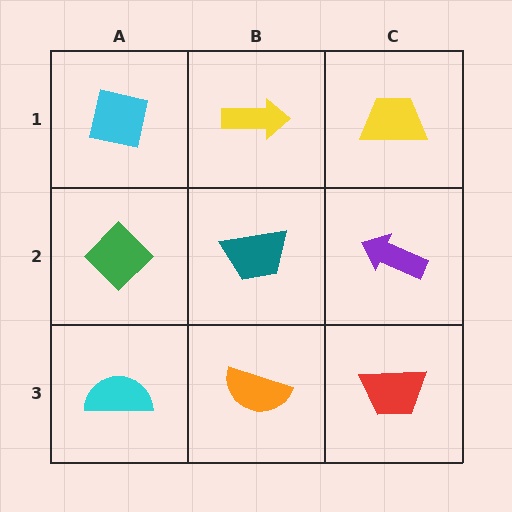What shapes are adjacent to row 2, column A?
A cyan square (row 1, column A), a cyan semicircle (row 3, column A), a teal trapezoid (row 2, column B).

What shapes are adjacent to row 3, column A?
A green diamond (row 2, column A), an orange semicircle (row 3, column B).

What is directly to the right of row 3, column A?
An orange semicircle.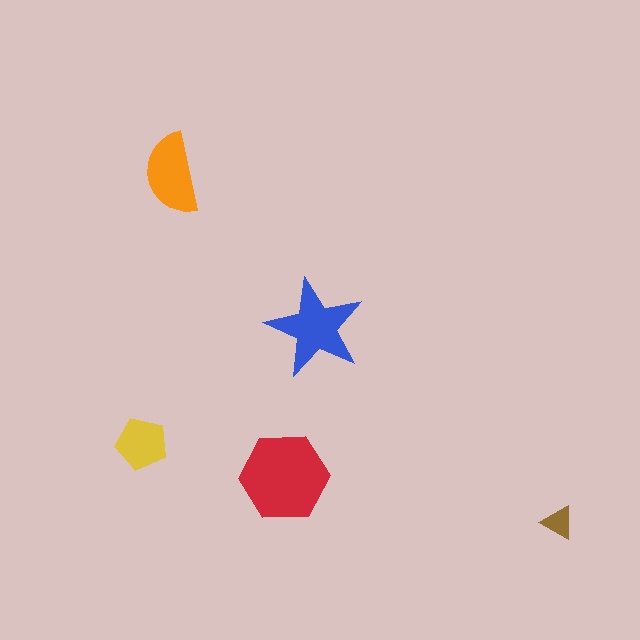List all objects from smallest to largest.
The brown triangle, the yellow pentagon, the orange semicircle, the blue star, the red hexagon.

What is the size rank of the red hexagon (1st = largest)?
1st.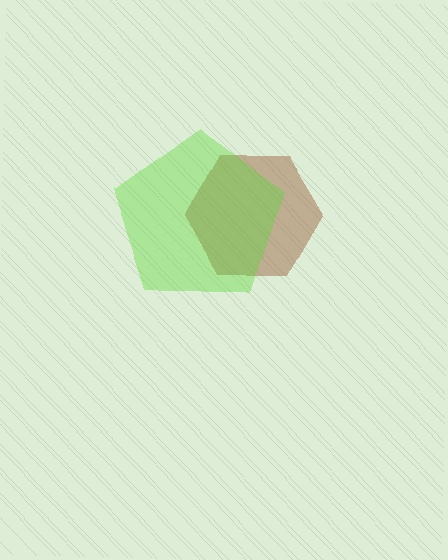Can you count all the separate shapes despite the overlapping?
Yes, there are 2 separate shapes.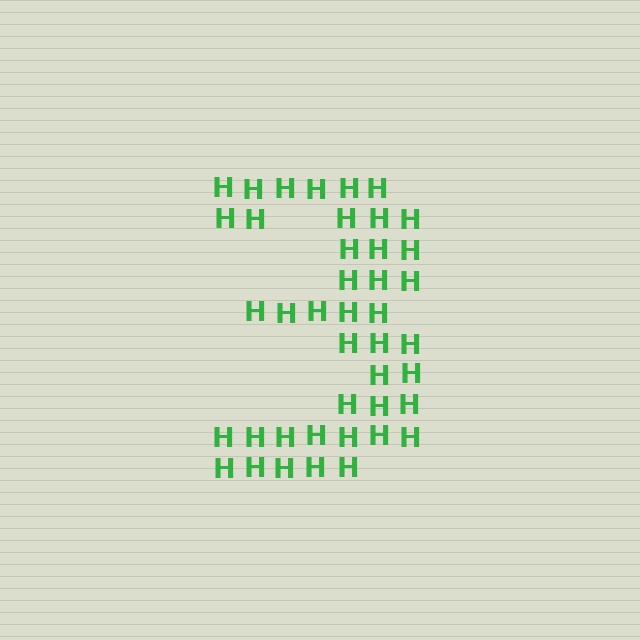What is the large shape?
The large shape is the digit 3.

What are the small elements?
The small elements are letter H's.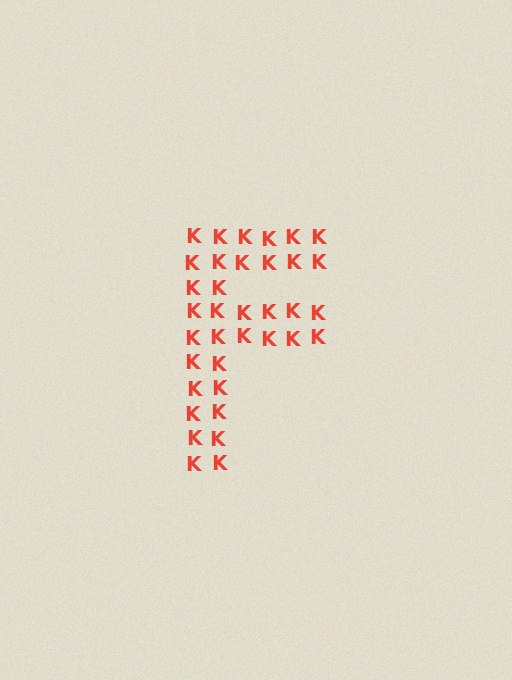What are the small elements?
The small elements are letter K's.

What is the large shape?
The large shape is the letter F.